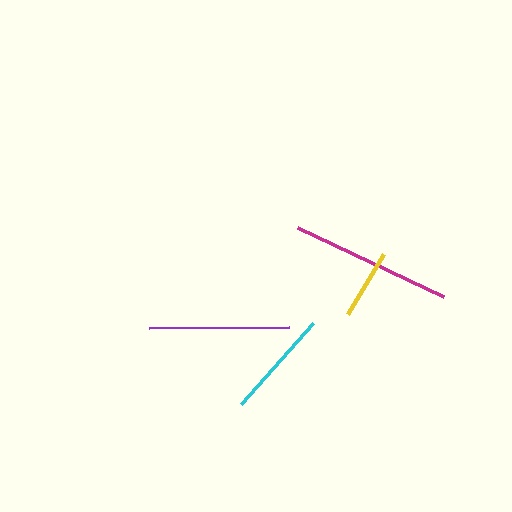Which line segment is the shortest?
The yellow line is the shortest at approximately 70 pixels.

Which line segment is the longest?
The magenta line is the longest at approximately 162 pixels.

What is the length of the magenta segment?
The magenta segment is approximately 162 pixels long.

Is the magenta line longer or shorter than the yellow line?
The magenta line is longer than the yellow line.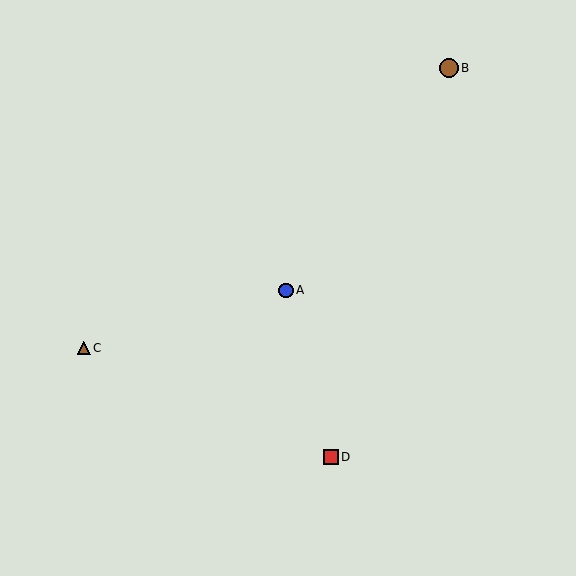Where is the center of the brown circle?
The center of the brown circle is at (449, 68).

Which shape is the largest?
The brown circle (labeled B) is the largest.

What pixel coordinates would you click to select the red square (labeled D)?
Click at (331, 457) to select the red square D.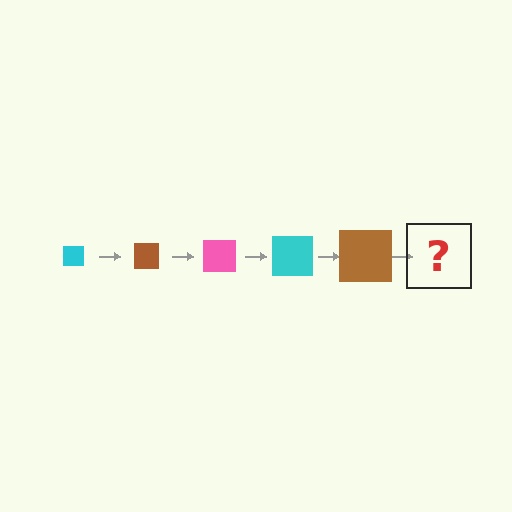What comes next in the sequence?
The next element should be a pink square, larger than the previous one.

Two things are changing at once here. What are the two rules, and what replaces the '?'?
The two rules are that the square grows larger each step and the color cycles through cyan, brown, and pink. The '?' should be a pink square, larger than the previous one.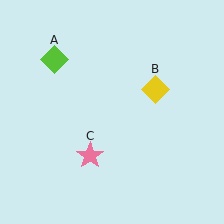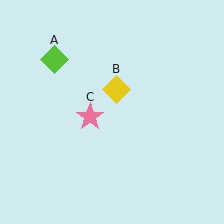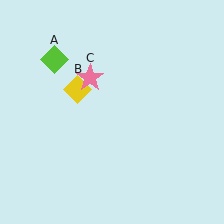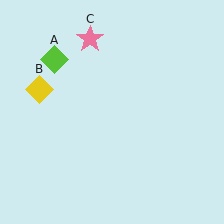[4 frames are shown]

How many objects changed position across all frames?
2 objects changed position: yellow diamond (object B), pink star (object C).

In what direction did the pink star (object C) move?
The pink star (object C) moved up.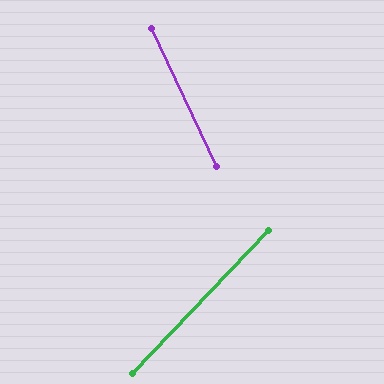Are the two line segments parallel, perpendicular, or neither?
Neither parallel nor perpendicular — they differ by about 69°.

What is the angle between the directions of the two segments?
Approximately 69 degrees.